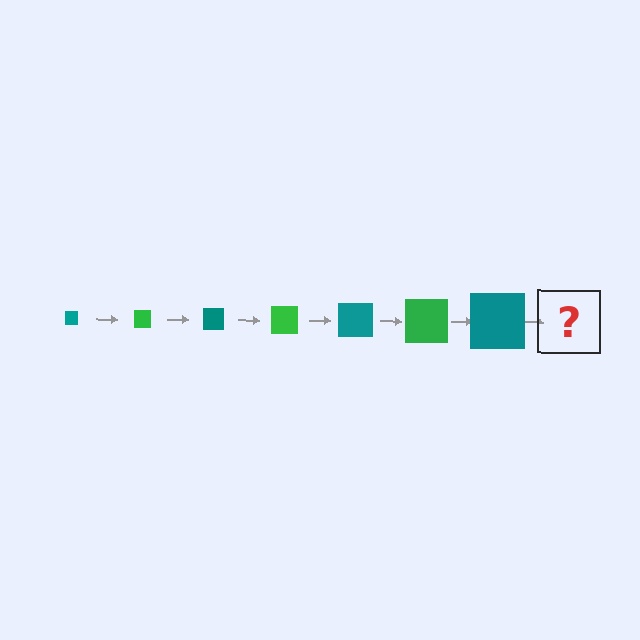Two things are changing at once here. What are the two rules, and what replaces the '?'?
The two rules are that the square grows larger each step and the color cycles through teal and green. The '?' should be a green square, larger than the previous one.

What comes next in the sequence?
The next element should be a green square, larger than the previous one.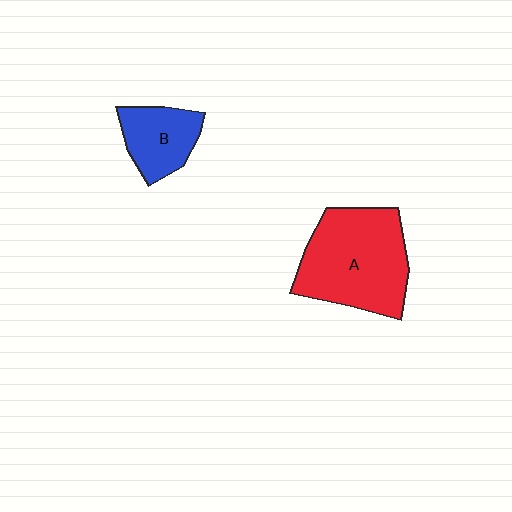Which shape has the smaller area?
Shape B (blue).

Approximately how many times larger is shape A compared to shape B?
Approximately 2.1 times.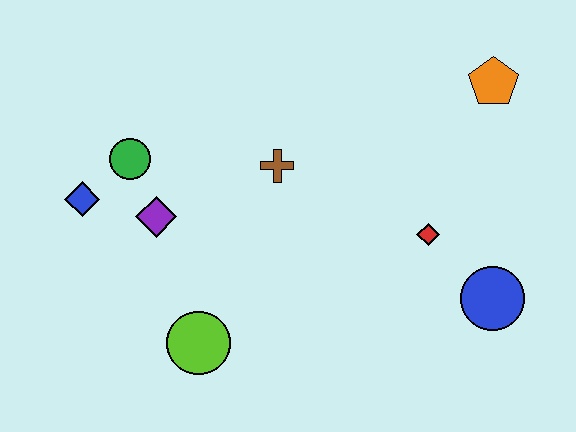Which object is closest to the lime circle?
The purple diamond is closest to the lime circle.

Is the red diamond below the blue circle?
No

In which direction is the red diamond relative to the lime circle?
The red diamond is to the right of the lime circle.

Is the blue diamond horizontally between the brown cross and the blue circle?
No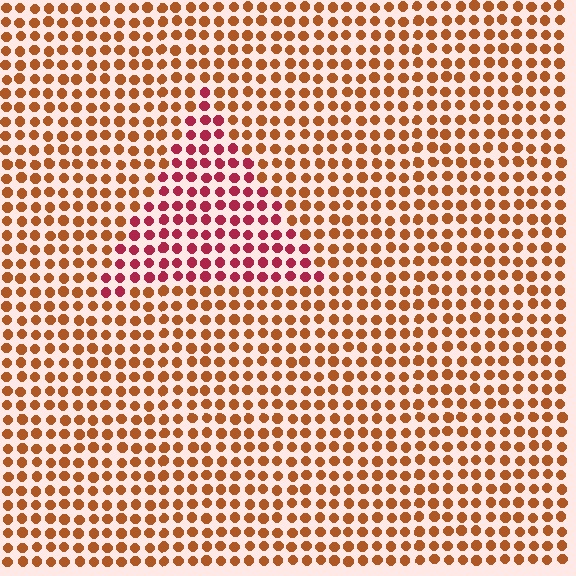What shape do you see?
I see a triangle.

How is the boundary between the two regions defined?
The boundary is defined purely by a slight shift in hue (about 40 degrees). Spacing, size, and orientation are identical on both sides.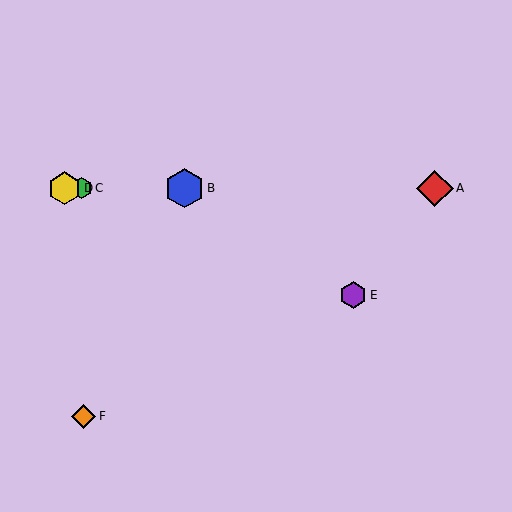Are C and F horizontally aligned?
No, C is at y≈188 and F is at y≈416.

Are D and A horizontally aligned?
Yes, both are at y≈188.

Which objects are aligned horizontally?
Objects A, B, C, D are aligned horizontally.